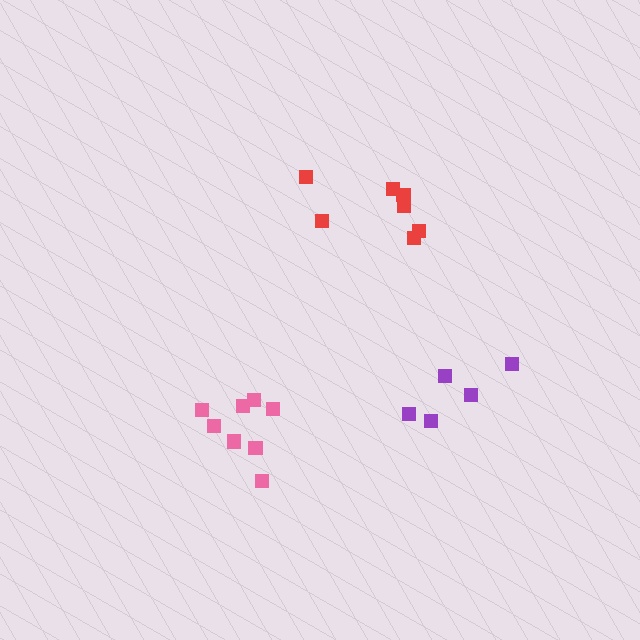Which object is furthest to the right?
The purple cluster is rightmost.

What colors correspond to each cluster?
The clusters are colored: pink, red, purple.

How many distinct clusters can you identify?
There are 3 distinct clusters.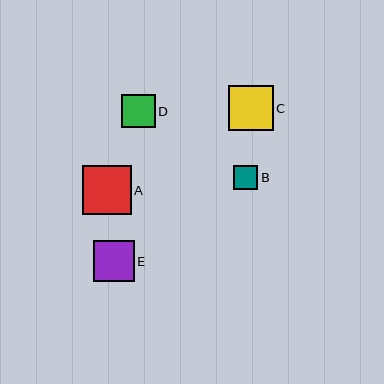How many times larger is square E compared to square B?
Square E is approximately 1.7 times the size of square B.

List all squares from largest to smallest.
From largest to smallest: A, C, E, D, B.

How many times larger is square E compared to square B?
Square E is approximately 1.7 times the size of square B.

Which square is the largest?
Square A is the largest with a size of approximately 49 pixels.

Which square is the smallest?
Square B is the smallest with a size of approximately 24 pixels.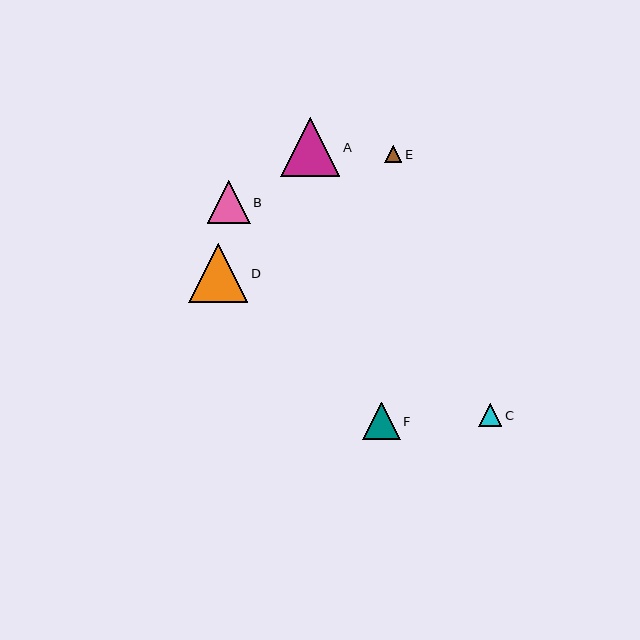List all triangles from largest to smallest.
From largest to smallest: D, A, B, F, C, E.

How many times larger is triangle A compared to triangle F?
Triangle A is approximately 1.6 times the size of triangle F.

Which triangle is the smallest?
Triangle E is the smallest with a size of approximately 17 pixels.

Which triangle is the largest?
Triangle D is the largest with a size of approximately 60 pixels.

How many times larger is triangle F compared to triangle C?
Triangle F is approximately 1.6 times the size of triangle C.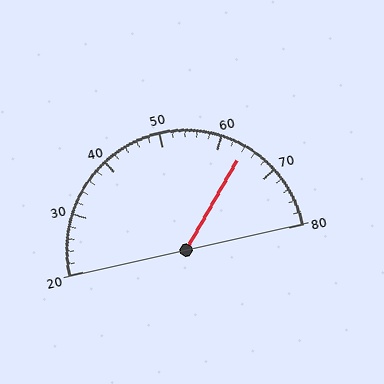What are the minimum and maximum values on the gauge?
The gauge ranges from 20 to 80.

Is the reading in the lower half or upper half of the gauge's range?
The reading is in the upper half of the range (20 to 80).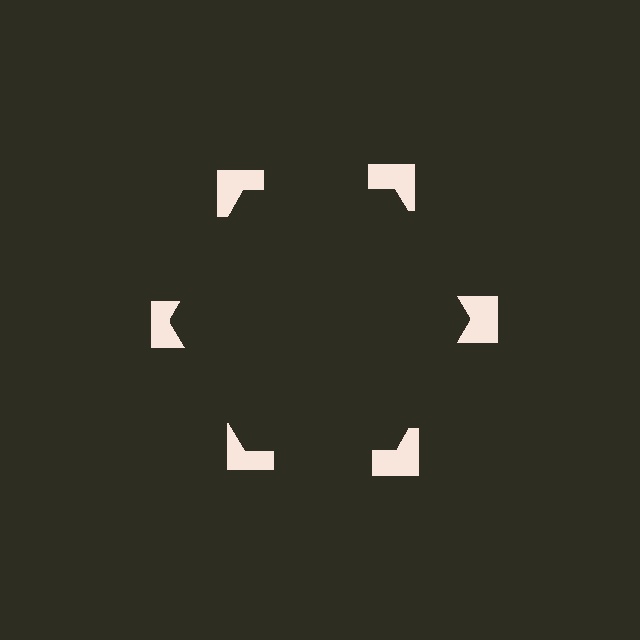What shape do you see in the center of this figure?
An illusory hexagon — its edges are inferred from the aligned wedge cuts in the notched squares, not physically drawn.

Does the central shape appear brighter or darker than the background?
It typically appears slightly darker than the background, even though no actual brightness change is drawn.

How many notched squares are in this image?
There are 6 — one at each vertex of the illusory hexagon.